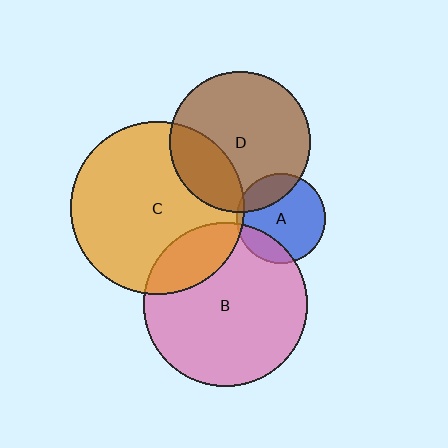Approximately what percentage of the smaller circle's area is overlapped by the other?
Approximately 20%.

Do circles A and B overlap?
Yes.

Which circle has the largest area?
Circle C (orange).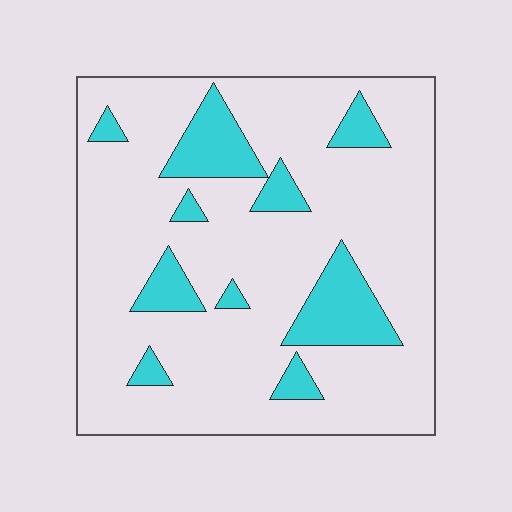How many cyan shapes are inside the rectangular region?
10.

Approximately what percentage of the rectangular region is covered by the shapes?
Approximately 20%.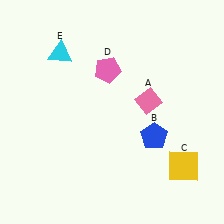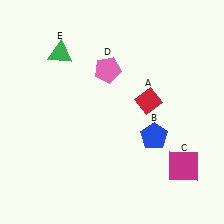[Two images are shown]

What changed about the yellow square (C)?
In Image 1, C is yellow. In Image 2, it changed to magenta.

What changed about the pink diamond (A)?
In Image 1, A is pink. In Image 2, it changed to red.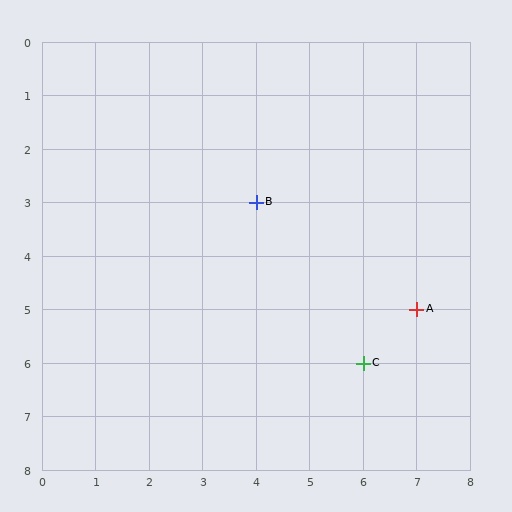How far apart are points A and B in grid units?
Points A and B are 3 columns and 2 rows apart (about 3.6 grid units diagonally).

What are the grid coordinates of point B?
Point B is at grid coordinates (4, 3).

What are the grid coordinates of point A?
Point A is at grid coordinates (7, 5).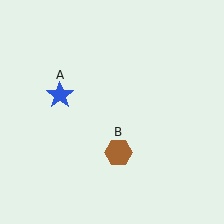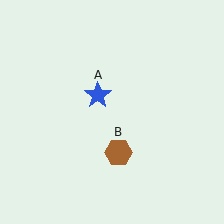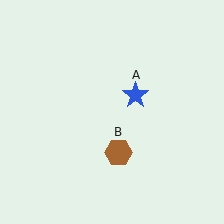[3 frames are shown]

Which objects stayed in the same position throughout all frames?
Brown hexagon (object B) remained stationary.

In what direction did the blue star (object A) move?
The blue star (object A) moved right.